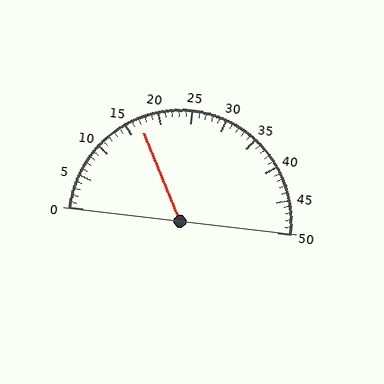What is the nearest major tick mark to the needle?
The nearest major tick mark is 15.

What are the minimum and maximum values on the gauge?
The gauge ranges from 0 to 50.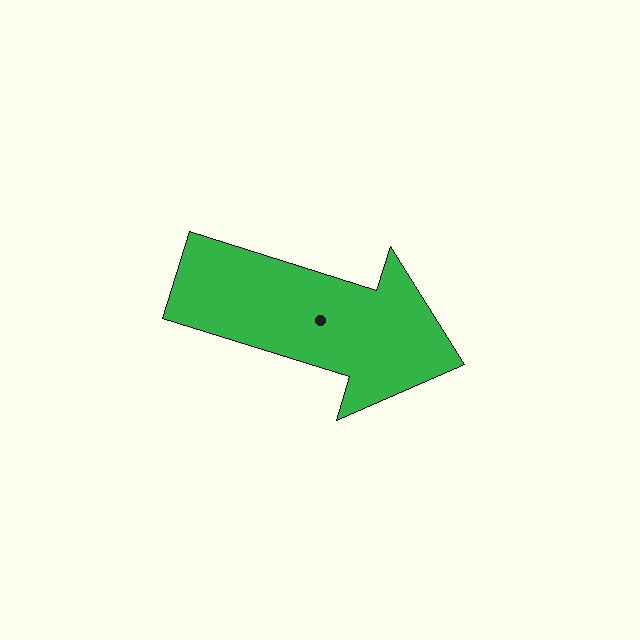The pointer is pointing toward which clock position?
Roughly 4 o'clock.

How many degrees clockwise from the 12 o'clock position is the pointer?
Approximately 107 degrees.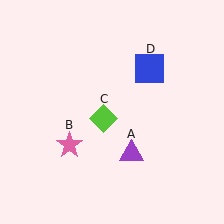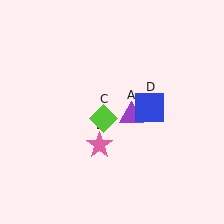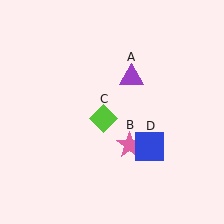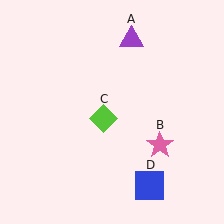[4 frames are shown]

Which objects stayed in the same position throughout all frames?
Lime diamond (object C) remained stationary.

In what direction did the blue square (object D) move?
The blue square (object D) moved down.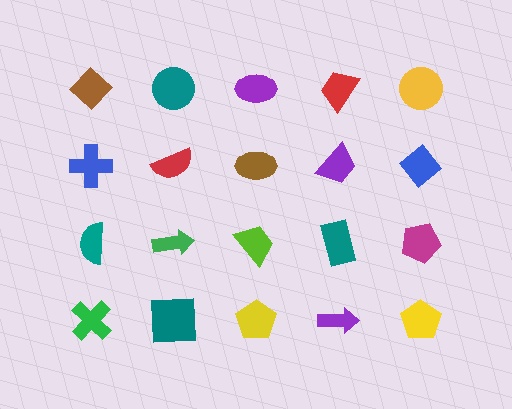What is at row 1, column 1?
A brown diamond.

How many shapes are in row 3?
5 shapes.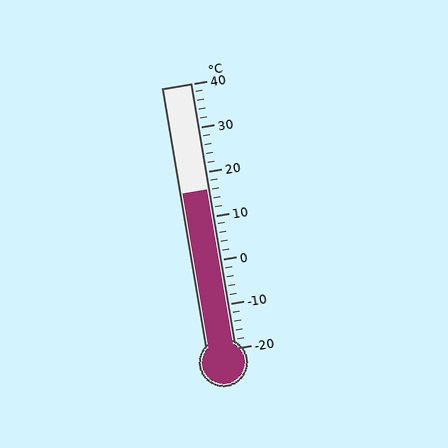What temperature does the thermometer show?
The thermometer shows approximately 16°C.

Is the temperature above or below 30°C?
The temperature is below 30°C.